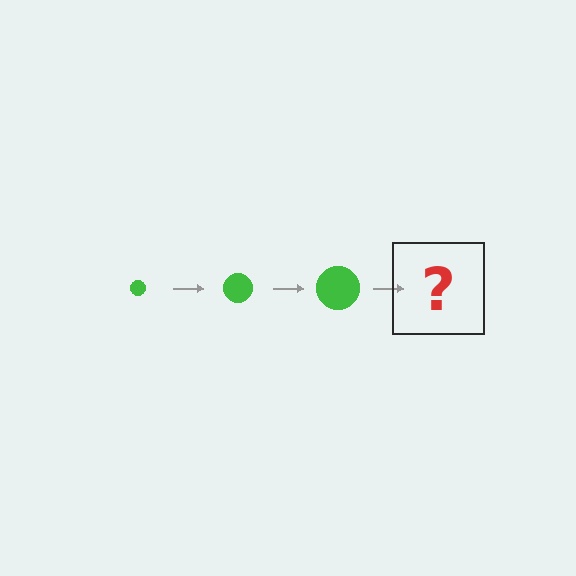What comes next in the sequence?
The next element should be a green circle, larger than the previous one.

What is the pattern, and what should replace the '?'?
The pattern is that the circle gets progressively larger each step. The '?' should be a green circle, larger than the previous one.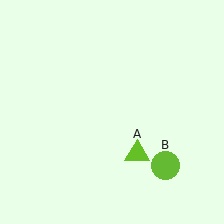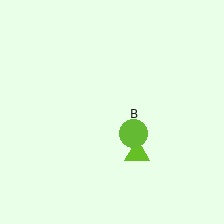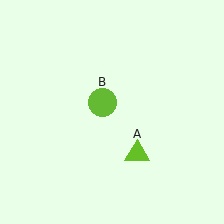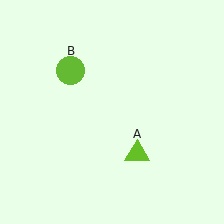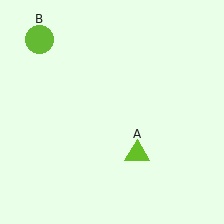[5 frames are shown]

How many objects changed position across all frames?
1 object changed position: lime circle (object B).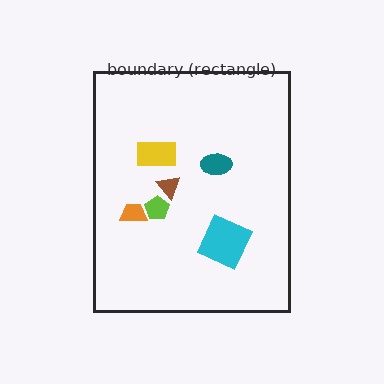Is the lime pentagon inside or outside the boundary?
Inside.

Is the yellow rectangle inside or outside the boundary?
Inside.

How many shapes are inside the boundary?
6 inside, 0 outside.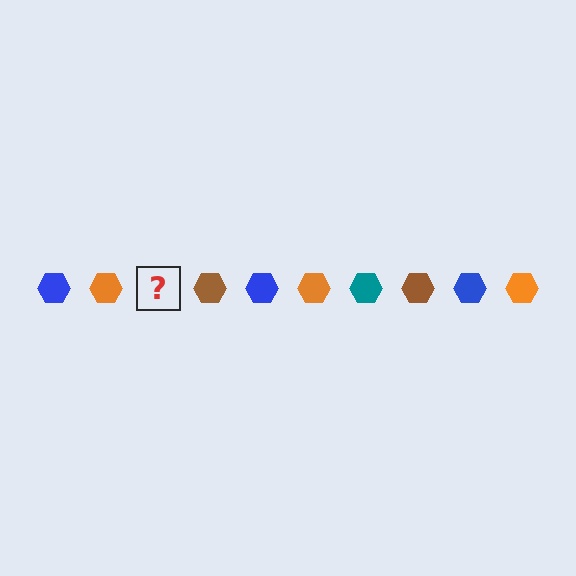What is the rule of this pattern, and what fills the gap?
The rule is that the pattern cycles through blue, orange, teal, brown hexagons. The gap should be filled with a teal hexagon.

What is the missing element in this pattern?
The missing element is a teal hexagon.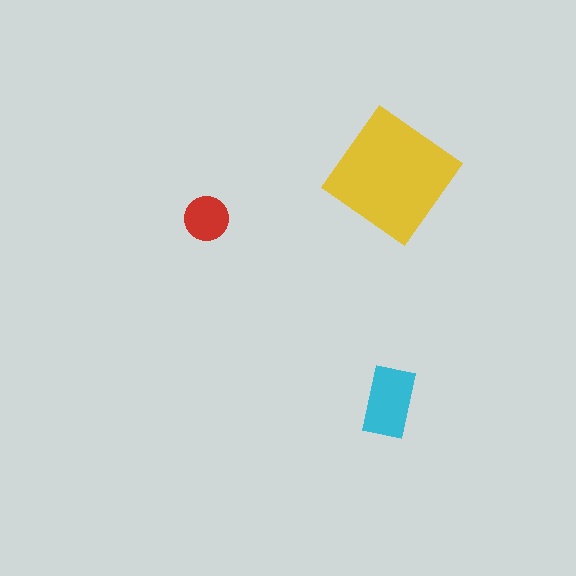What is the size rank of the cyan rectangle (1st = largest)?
2nd.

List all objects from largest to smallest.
The yellow diamond, the cyan rectangle, the red circle.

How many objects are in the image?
There are 3 objects in the image.